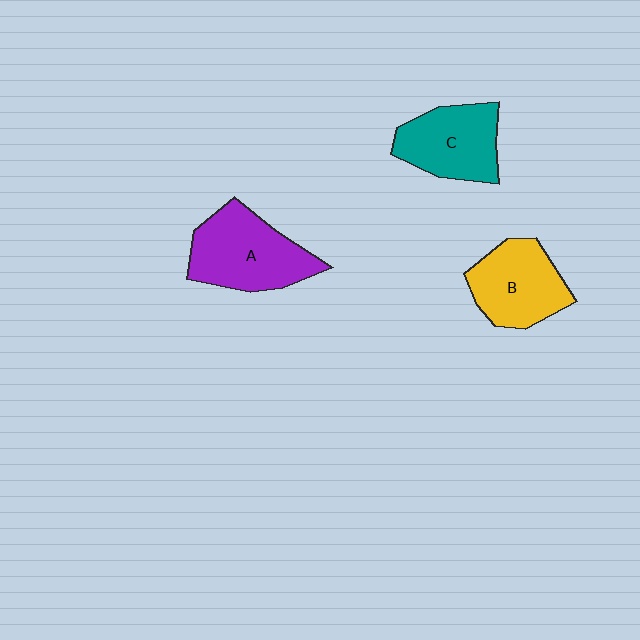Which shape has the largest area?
Shape A (purple).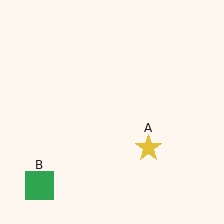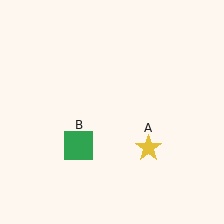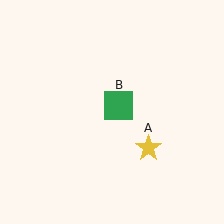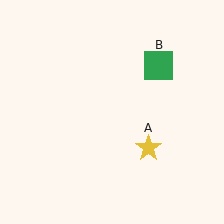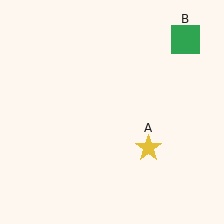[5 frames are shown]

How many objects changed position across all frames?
1 object changed position: green square (object B).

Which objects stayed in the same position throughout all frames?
Yellow star (object A) remained stationary.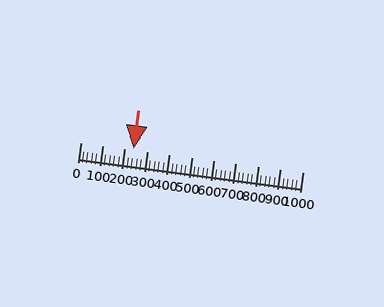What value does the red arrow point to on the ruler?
The red arrow points to approximately 241.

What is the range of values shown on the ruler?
The ruler shows values from 0 to 1000.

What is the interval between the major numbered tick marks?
The major tick marks are spaced 100 units apart.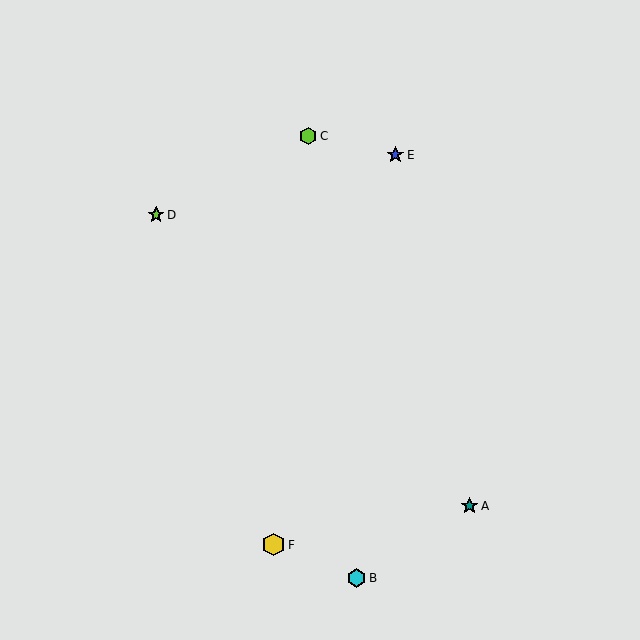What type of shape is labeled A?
Shape A is a teal star.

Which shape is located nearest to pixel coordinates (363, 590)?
The cyan hexagon (labeled B) at (357, 578) is nearest to that location.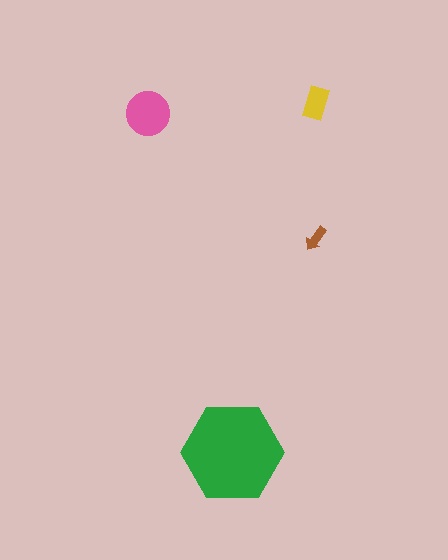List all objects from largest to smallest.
The green hexagon, the pink circle, the yellow rectangle, the brown arrow.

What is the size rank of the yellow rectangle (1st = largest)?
3rd.